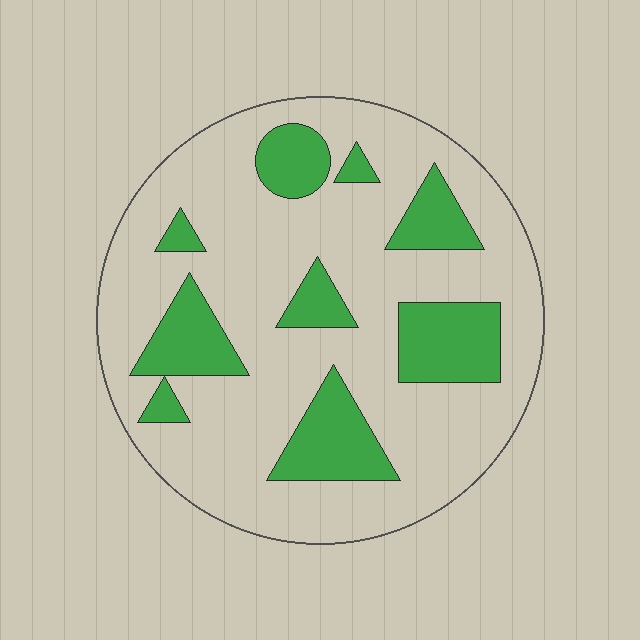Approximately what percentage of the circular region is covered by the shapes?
Approximately 25%.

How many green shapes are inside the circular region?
9.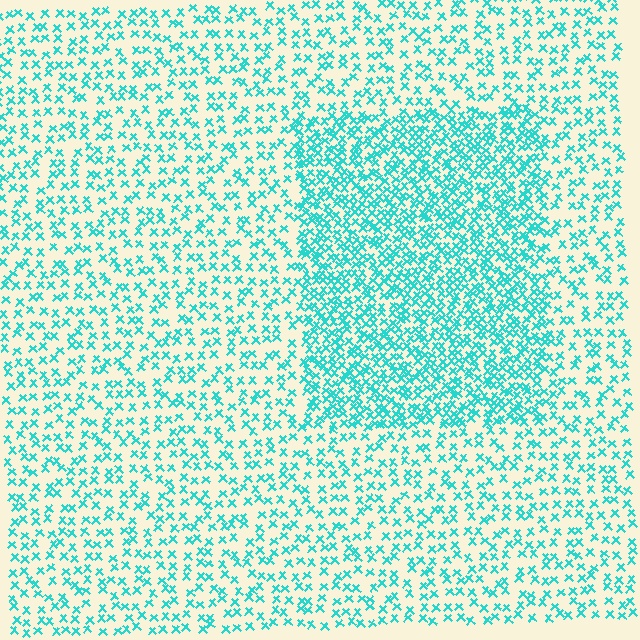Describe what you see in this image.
The image contains small cyan elements arranged at two different densities. A rectangle-shaped region is visible where the elements are more densely packed than the surrounding area.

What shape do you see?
I see a rectangle.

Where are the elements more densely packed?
The elements are more densely packed inside the rectangle boundary.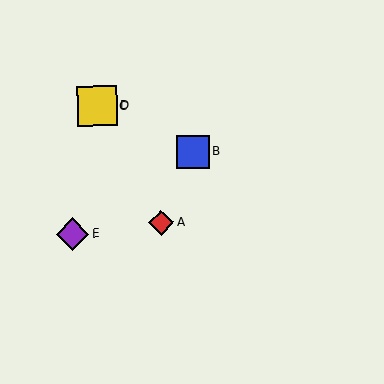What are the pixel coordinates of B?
Object B is at (193, 152).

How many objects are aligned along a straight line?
3 objects (B, C, D) are aligned along a straight line.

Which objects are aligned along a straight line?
Objects B, C, D are aligned along a straight line.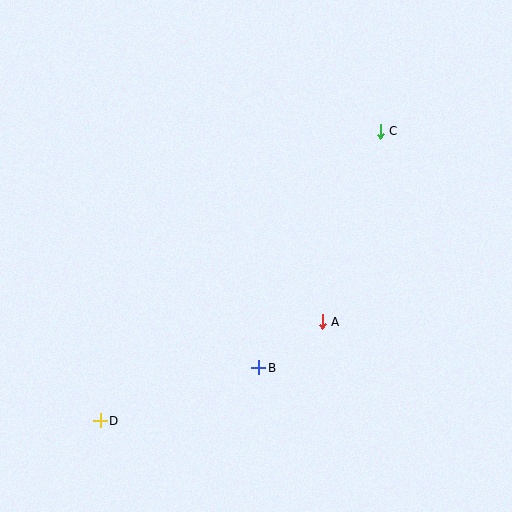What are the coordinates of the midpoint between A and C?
The midpoint between A and C is at (351, 227).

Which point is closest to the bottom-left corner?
Point D is closest to the bottom-left corner.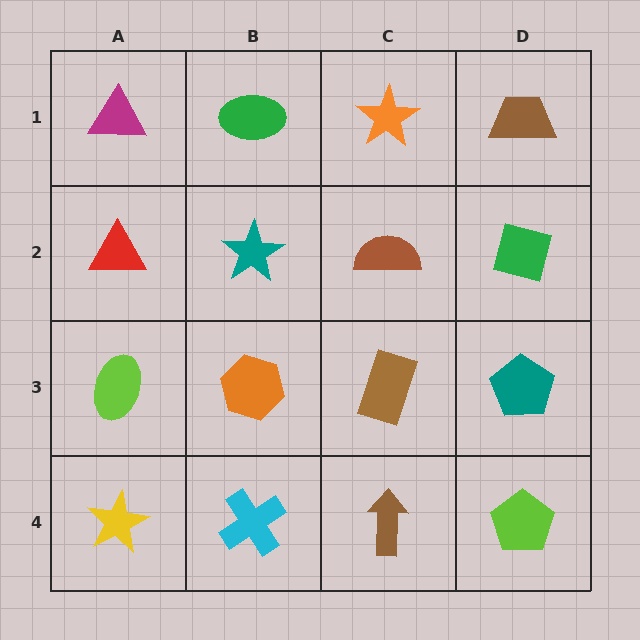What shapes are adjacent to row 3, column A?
A red triangle (row 2, column A), a yellow star (row 4, column A), an orange hexagon (row 3, column B).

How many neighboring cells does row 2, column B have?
4.